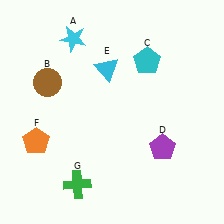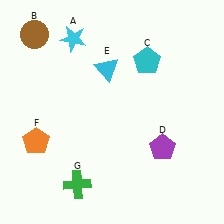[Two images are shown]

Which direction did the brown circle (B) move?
The brown circle (B) moved up.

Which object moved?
The brown circle (B) moved up.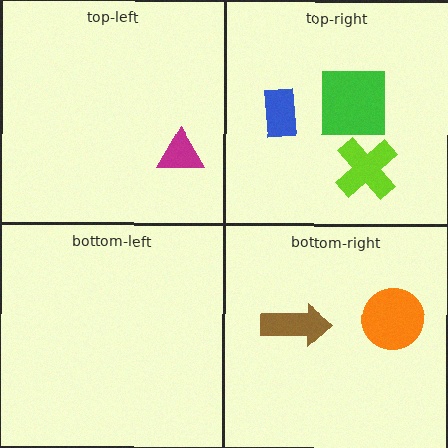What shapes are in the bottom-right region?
The brown arrow, the orange circle.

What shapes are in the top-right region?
The lime cross, the blue rectangle, the green square.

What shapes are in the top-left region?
The magenta triangle.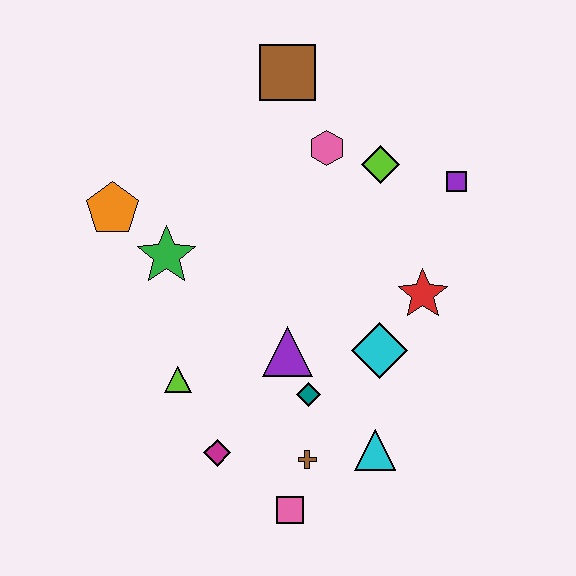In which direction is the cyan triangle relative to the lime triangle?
The cyan triangle is to the right of the lime triangle.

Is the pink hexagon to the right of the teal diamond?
Yes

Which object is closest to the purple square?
The lime diamond is closest to the purple square.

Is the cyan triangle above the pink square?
Yes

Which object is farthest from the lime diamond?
The pink square is farthest from the lime diamond.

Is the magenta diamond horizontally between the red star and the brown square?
No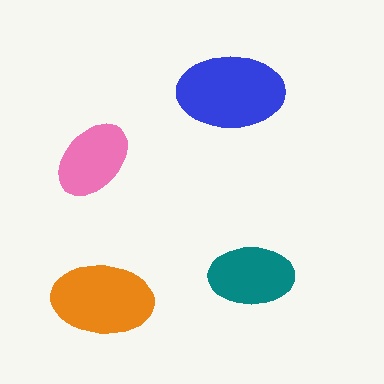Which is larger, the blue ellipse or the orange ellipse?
The blue one.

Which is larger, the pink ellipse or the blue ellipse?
The blue one.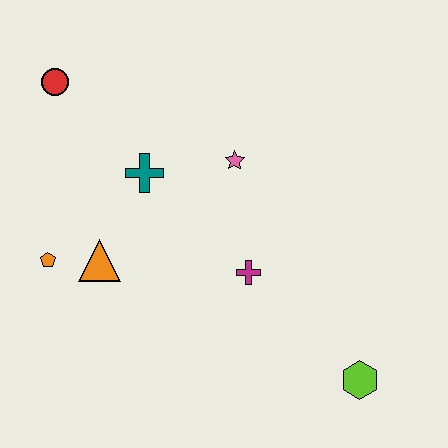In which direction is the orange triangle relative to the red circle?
The orange triangle is below the red circle.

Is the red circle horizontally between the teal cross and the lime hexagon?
No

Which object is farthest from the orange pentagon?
The lime hexagon is farthest from the orange pentagon.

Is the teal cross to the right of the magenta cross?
No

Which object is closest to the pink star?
The teal cross is closest to the pink star.